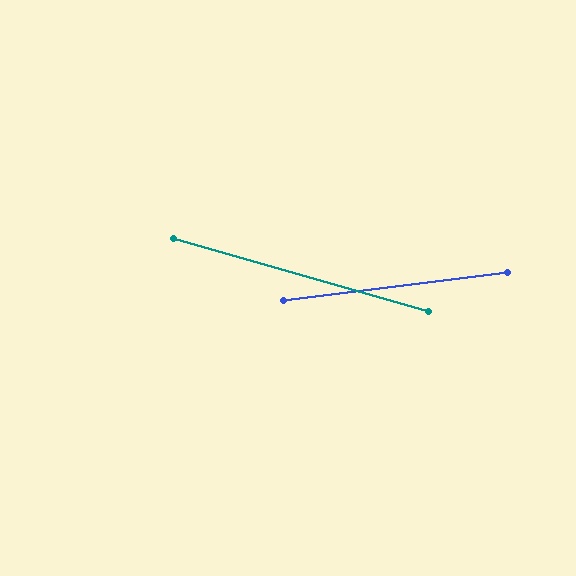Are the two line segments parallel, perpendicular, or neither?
Neither parallel nor perpendicular — they differ by about 23°.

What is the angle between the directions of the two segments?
Approximately 23 degrees.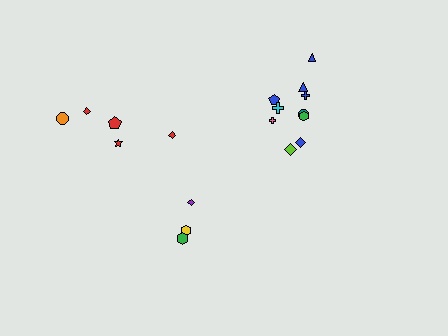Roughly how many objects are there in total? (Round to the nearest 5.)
Roughly 20 objects in total.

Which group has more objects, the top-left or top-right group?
The top-right group.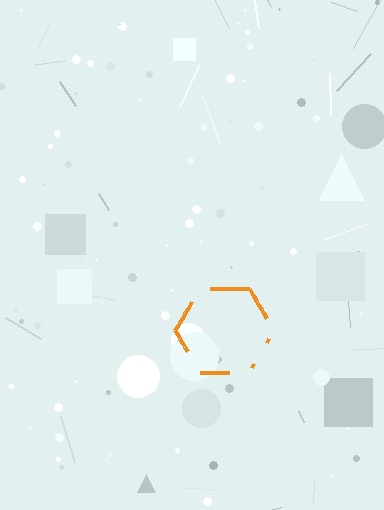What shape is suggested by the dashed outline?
The dashed outline suggests a hexagon.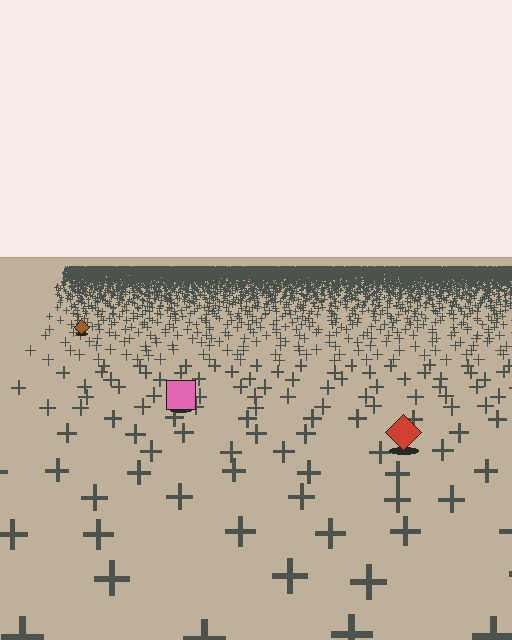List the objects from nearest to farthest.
From nearest to farthest: the red diamond, the pink square, the brown diamond.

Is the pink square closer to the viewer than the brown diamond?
Yes. The pink square is closer — you can tell from the texture gradient: the ground texture is coarser near it.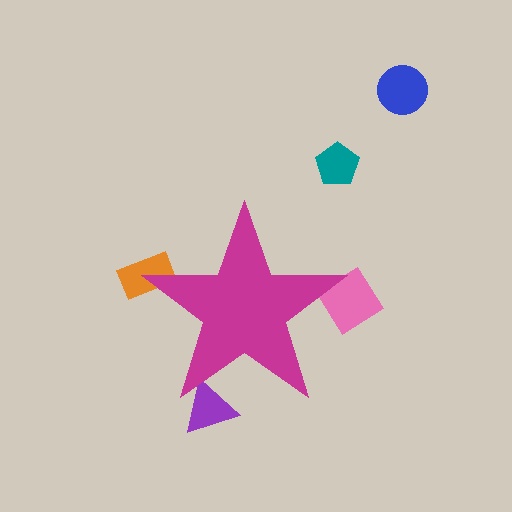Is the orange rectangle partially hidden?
Yes, the orange rectangle is partially hidden behind the magenta star.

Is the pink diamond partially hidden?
Yes, the pink diamond is partially hidden behind the magenta star.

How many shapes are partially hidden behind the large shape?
3 shapes are partially hidden.